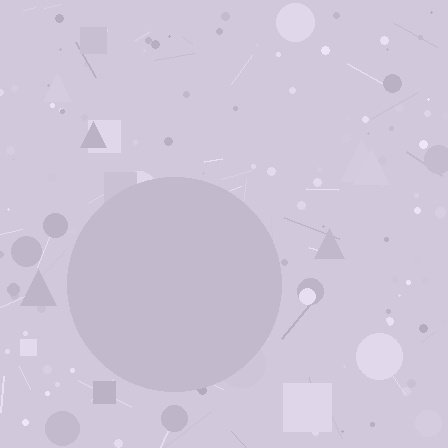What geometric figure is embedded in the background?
A circle is embedded in the background.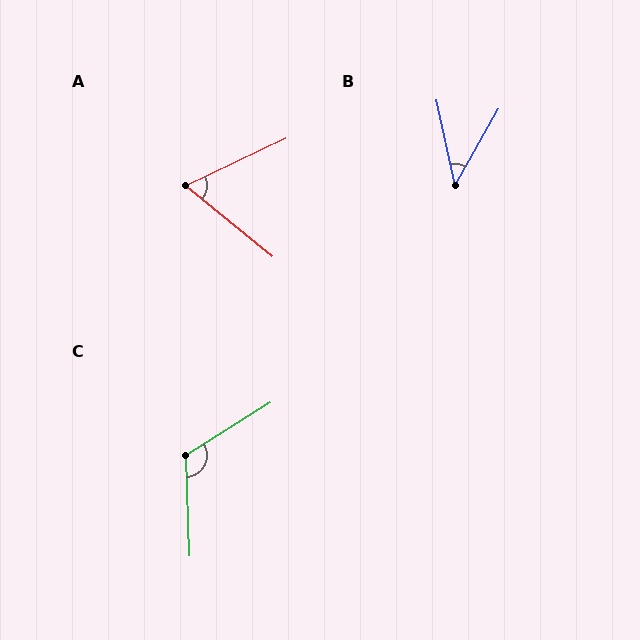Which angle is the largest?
C, at approximately 120 degrees.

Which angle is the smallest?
B, at approximately 42 degrees.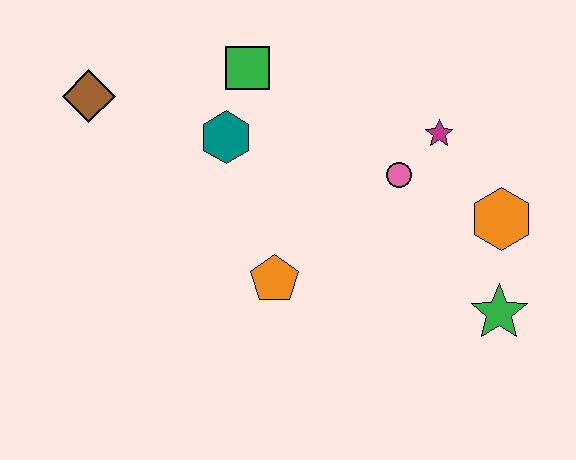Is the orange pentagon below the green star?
No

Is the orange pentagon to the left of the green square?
No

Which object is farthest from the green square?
The green star is farthest from the green square.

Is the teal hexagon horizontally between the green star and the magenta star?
No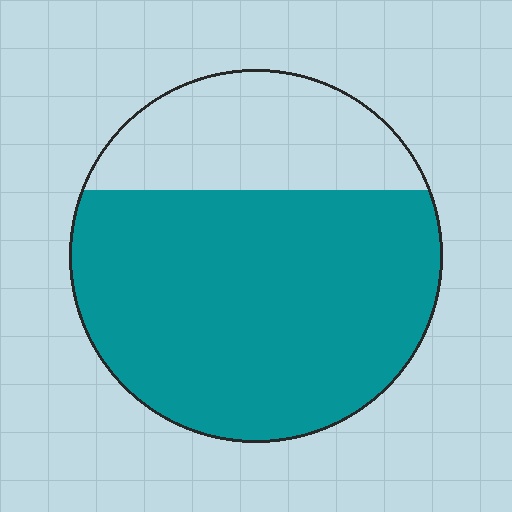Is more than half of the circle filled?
Yes.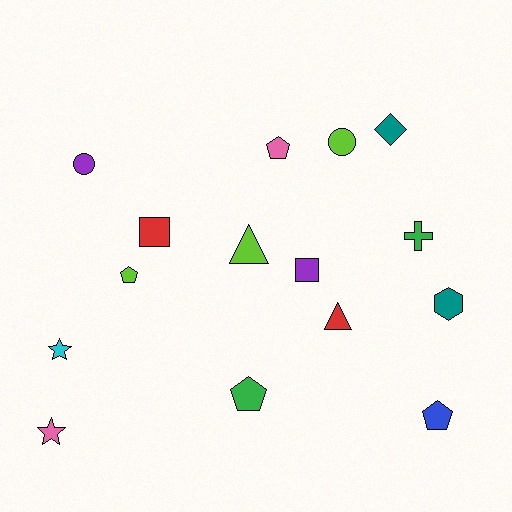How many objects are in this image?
There are 15 objects.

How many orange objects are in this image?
There are no orange objects.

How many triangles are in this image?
There are 2 triangles.